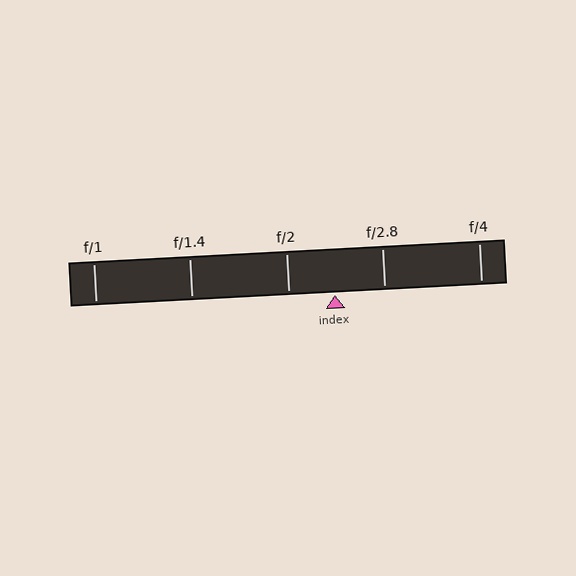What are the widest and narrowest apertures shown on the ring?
The widest aperture shown is f/1 and the narrowest is f/4.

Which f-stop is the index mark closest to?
The index mark is closest to f/2.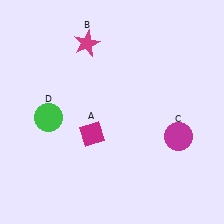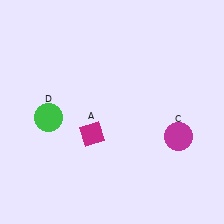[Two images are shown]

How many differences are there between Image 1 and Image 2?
There is 1 difference between the two images.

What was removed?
The magenta star (B) was removed in Image 2.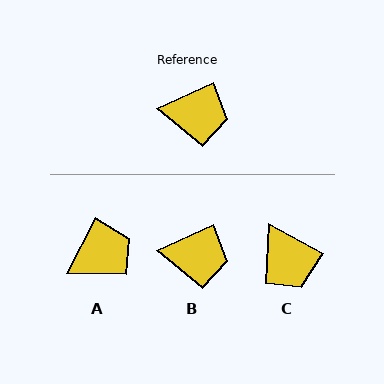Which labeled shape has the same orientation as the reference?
B.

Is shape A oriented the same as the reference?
No, it is off by about 38 degrees.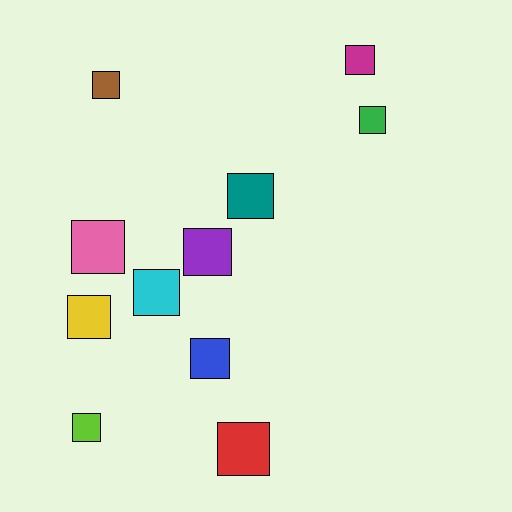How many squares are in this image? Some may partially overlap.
There are 11 squares.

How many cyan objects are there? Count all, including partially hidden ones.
There is 1 cyan object.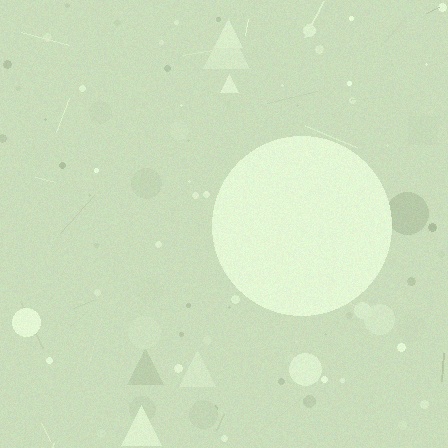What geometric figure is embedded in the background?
A circle is embedded in the background.